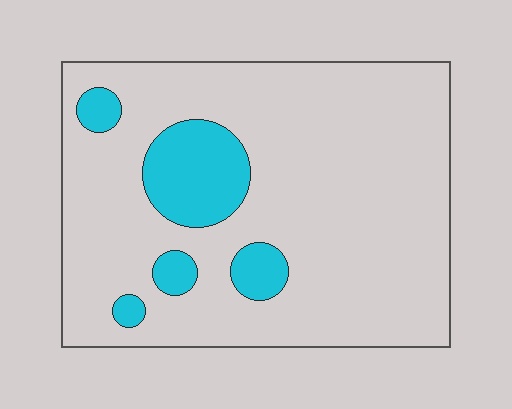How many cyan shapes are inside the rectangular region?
5.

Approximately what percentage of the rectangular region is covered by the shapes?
Approximately 15%.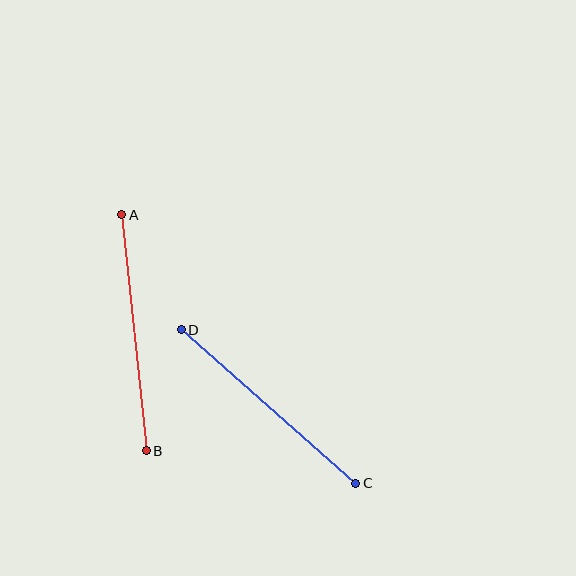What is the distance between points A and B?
The distance is approximately 237 pixels.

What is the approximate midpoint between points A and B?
The midpoint is at approximately (134, 333) pixels.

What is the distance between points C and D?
The distance is approximately 232 pixels.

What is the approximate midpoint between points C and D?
The midpoint is at approximately (269, 407) pixels.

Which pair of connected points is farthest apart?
Points A and B are farthest apart.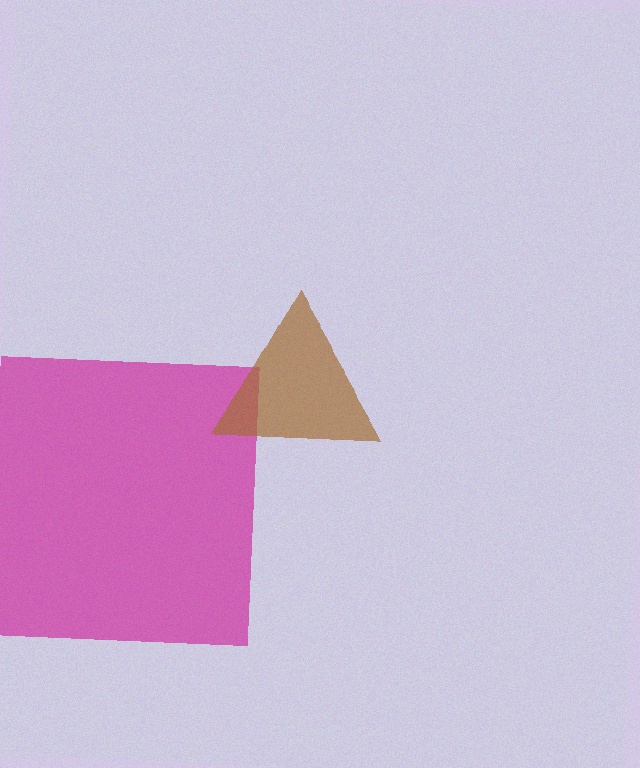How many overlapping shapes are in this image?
There are 2 overlapping shapes in the image.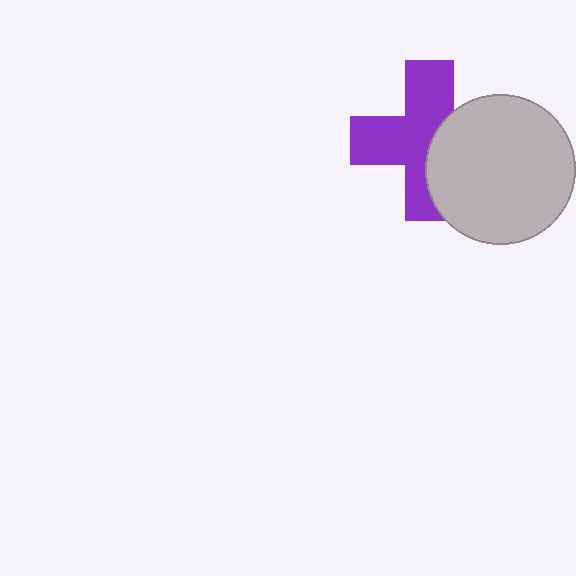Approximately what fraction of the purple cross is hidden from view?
Roughly 38% of the purple cross is hidden behind the light gray circle.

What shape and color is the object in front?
The object in front is a light gray circle.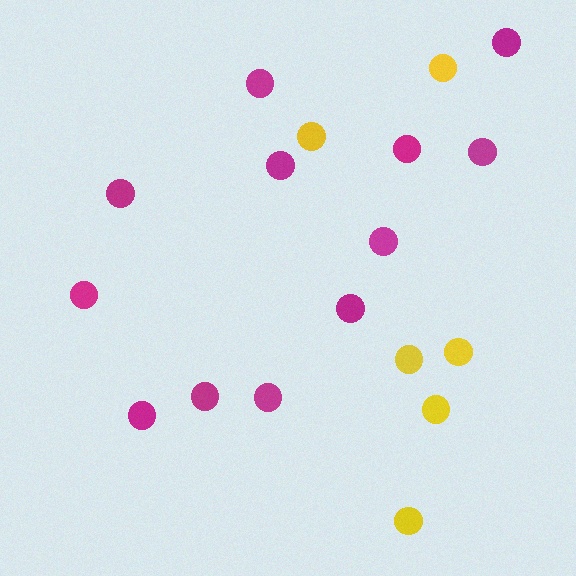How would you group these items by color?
There are 2 groups: one group of magenta circles (12) and one group of yellow circles (6).